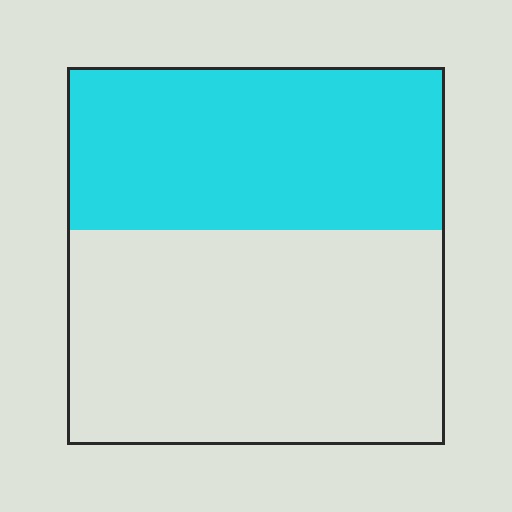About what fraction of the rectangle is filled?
About two fifths (2/5).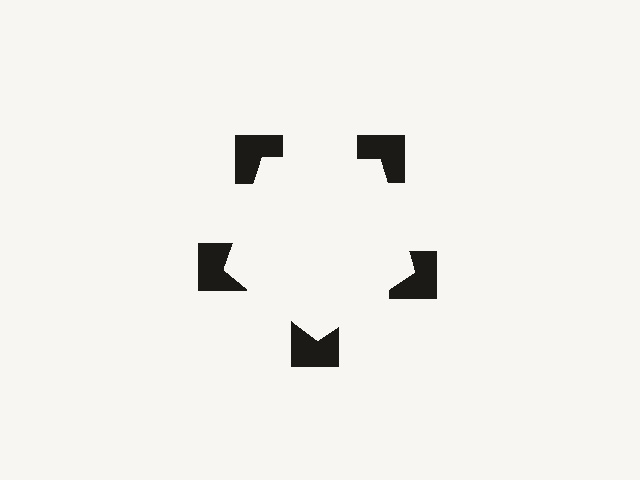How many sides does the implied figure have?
5 sides.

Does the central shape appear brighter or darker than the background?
It typically appears slightly brighter than the background, even though no actual brightness change is drawn.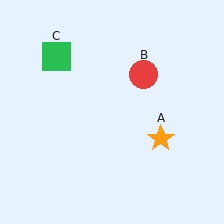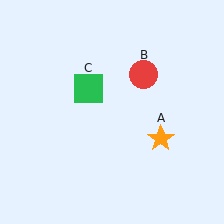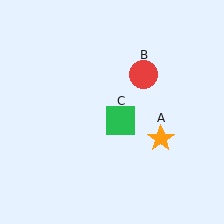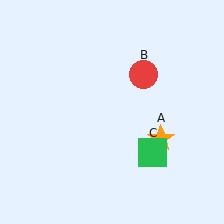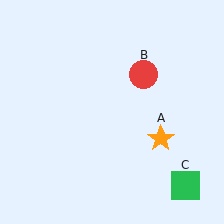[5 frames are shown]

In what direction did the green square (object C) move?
The green square (object C) moved down and to the right.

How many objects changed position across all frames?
1 object changed position: green square (object C).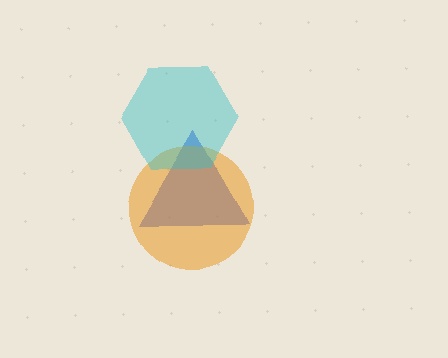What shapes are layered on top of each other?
The layered shapes are: a blue triangle, an orange circle, a cyan hexagon.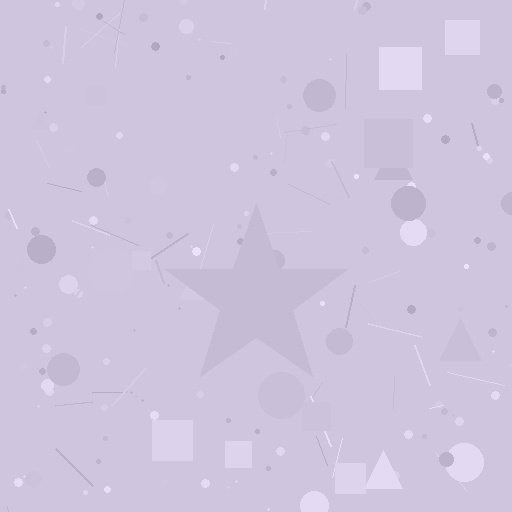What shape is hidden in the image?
A star is hidden in the image.